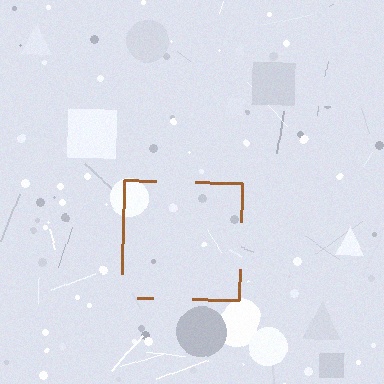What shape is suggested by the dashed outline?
The dashed outline suggests a square.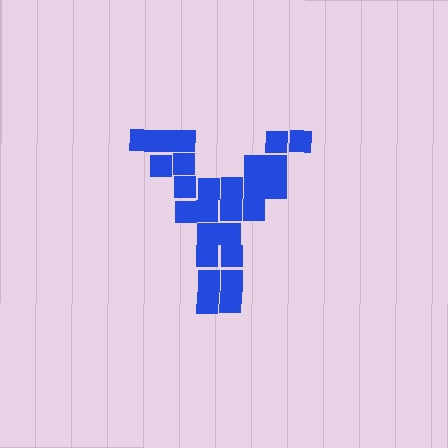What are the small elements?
The small elements are squares.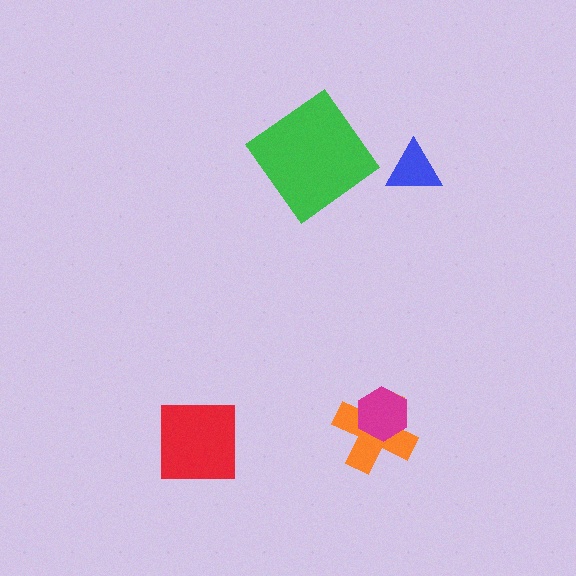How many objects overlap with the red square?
0 objects overlap with the red square.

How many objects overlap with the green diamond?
0 objects overlap with the green diamond.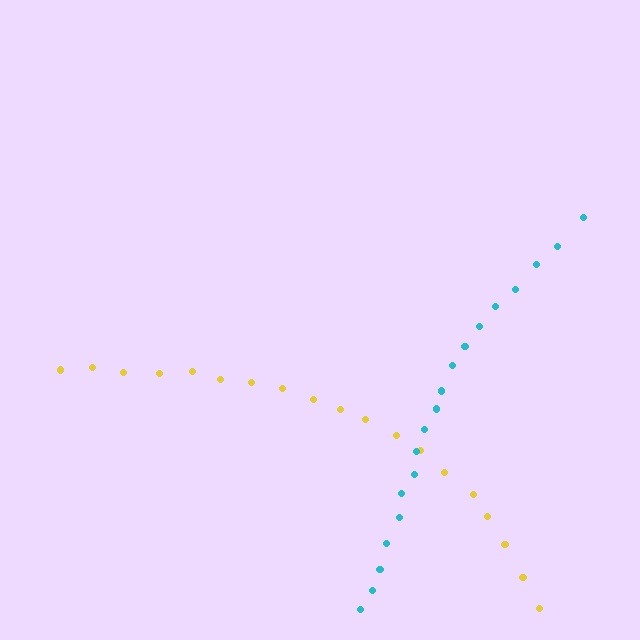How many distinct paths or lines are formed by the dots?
There are 2 distinct paths.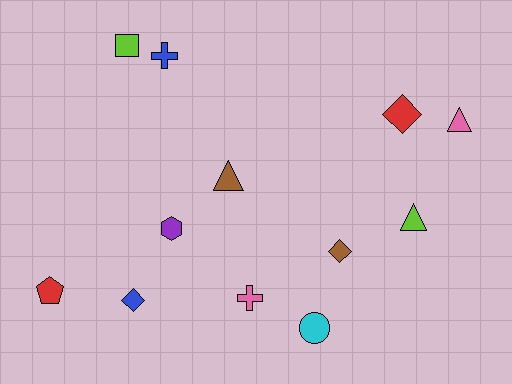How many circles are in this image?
There is 1 circle.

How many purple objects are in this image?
There is 1 purple object.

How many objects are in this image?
There are 12 objects.